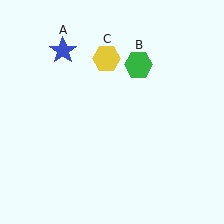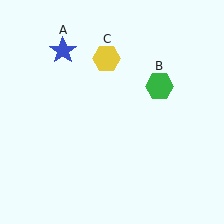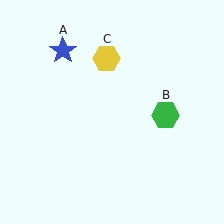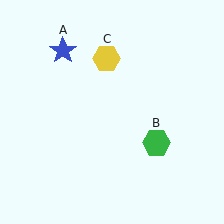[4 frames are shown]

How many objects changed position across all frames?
1 object changed position: green hexagon (object B).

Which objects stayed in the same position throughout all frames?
Blue star (object A) and yellow hexagon (object C) remained stationary.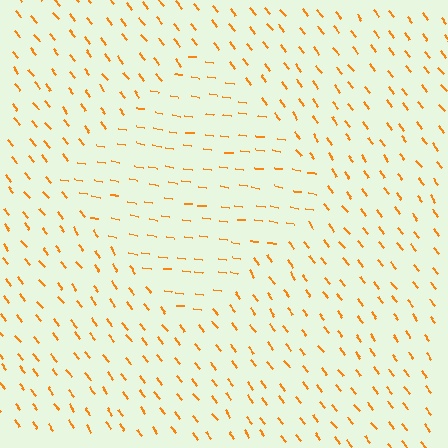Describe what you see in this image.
The image is filled with small orange line segments. A diamond region in the image has lines oriented differently from the surrounding lines, creating a visible texture boundary.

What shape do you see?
I see a diamond.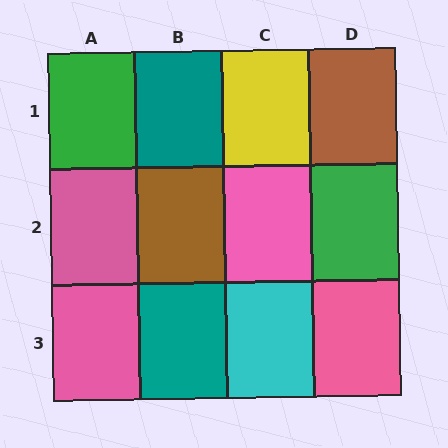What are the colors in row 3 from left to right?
Pink, teal, cyan, pink.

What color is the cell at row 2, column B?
Brown.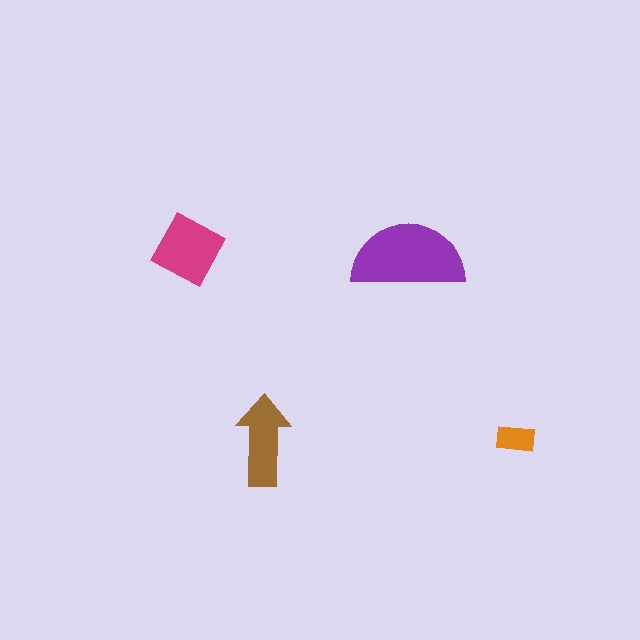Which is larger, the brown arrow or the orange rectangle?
The brown arrow.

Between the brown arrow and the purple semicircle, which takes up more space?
The purple semicircle.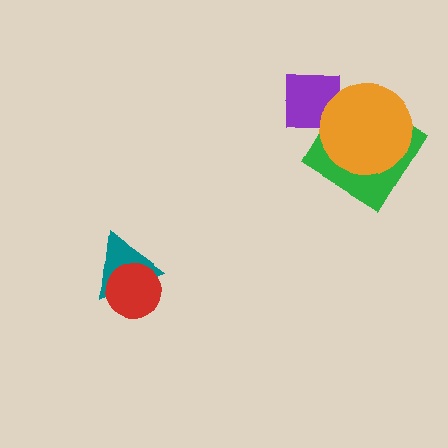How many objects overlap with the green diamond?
1 object overlaps with the green diamond.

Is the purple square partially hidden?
Yes, it is partially covered by another shape.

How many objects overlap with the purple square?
1 object overlaps with the purple square.